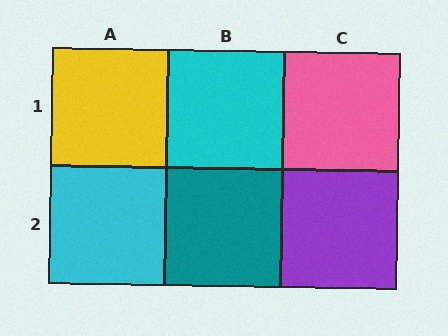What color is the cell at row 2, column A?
Cyan.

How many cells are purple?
1 cell is purple.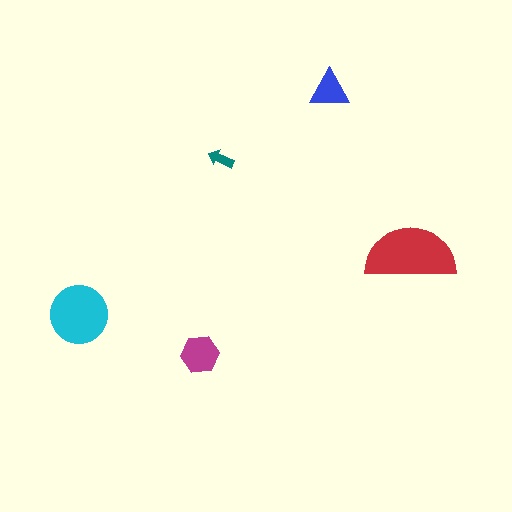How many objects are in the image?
There are 5 objects in the image.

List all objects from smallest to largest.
The teal arrow, the blue triangle, the magenta hexagon, the cyan circle, the red semicircle.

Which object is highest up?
The blue triangle is topmost.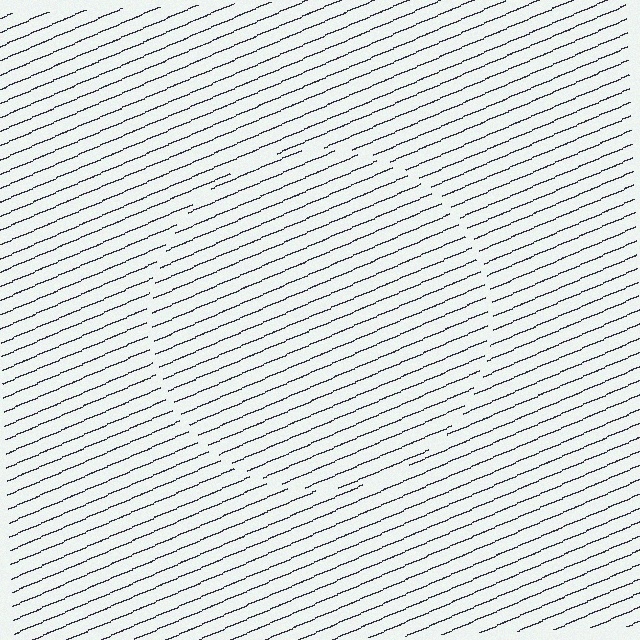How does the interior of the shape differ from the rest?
The interior of the shape contains the same grating, shifted by half a period — the contour is defined by the phase discontinuity where line-ends from the inner and outer gratings abut.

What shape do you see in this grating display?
An illusory circle. The interior of the shape contains the same grating, shifted by half a period — the contour is defined by the phase discontinuity where line-ends from the inner and outer gratings abut.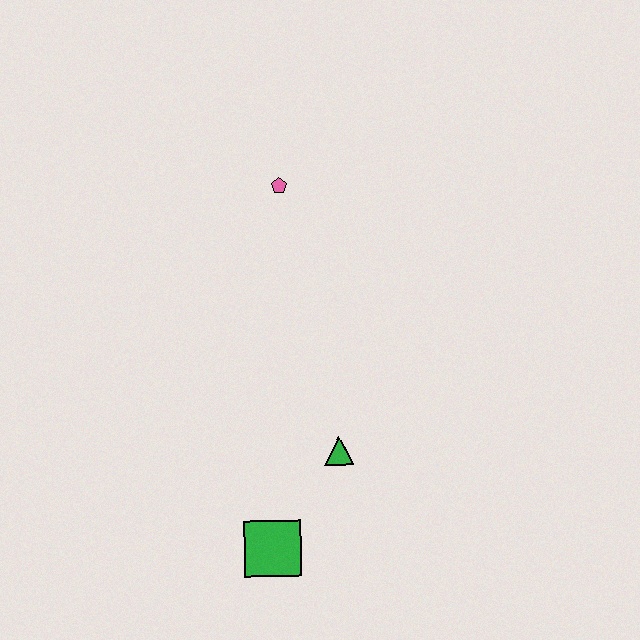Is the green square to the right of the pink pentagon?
No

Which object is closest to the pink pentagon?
The green triangle is closest to the pink pentagon.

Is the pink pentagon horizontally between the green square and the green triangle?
Yes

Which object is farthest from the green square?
The pink pentagon is farthest from the green square.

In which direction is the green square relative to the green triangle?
The green square is below the green triangle.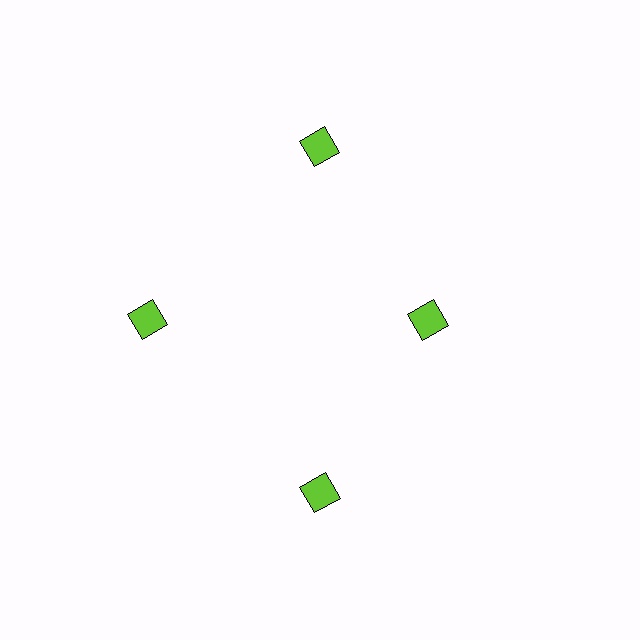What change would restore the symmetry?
The symmetry would be restored by moving it outward, back onto the ring so that all 4 diamonds sit at equal angles and equal distance from the center.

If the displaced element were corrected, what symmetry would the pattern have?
It would have 4-fold rotational symmetry — the pattern would map onto itself every 90 degrees.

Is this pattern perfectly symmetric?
No. The 4 lime diamonds are arranged in a ring, but one element near the 3 o'clock position is pulled inward toward the center, breaking the 4-fold rotational symmetry.